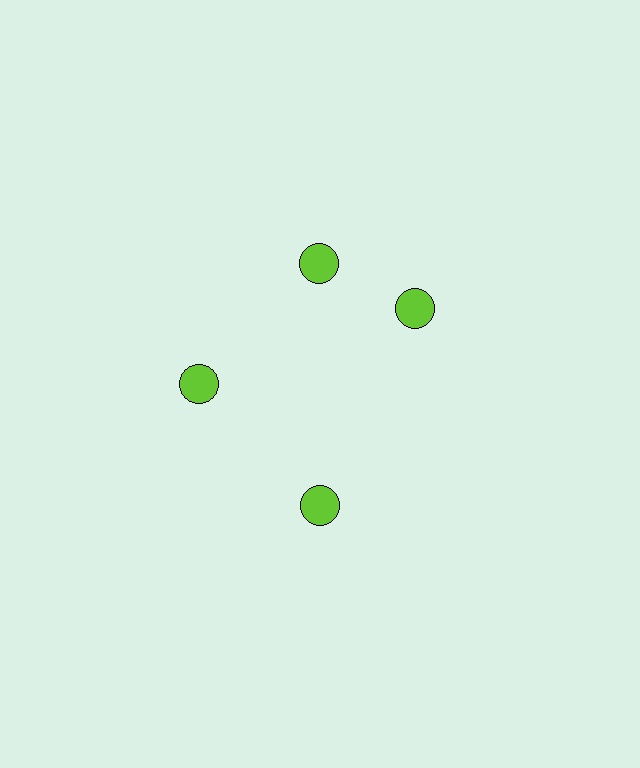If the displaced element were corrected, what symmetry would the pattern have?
It would have 4-fold rotational symmetry — the pattern would map onto itself every 90 degrees.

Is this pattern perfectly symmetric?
No. The 4 lime circles are arranged in a ring, but one element near the 3 o'clock position is rotated out of alignment along the ring, breaking the 4-fold rotational symmetry.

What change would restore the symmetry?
The symmetry would be restored by rotating it back into even spacing with its neighbors so that all 4 circles sit at equal angles and equal distance from the center.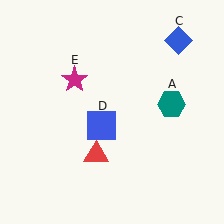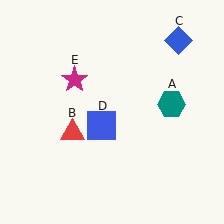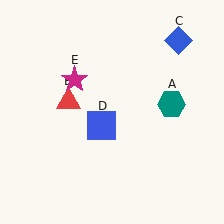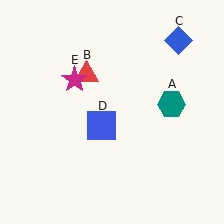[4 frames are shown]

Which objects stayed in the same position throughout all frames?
Teal hexagon (object A) and blue diamond (object C) and blue square (object D) and magenta star (object E) remained stationary.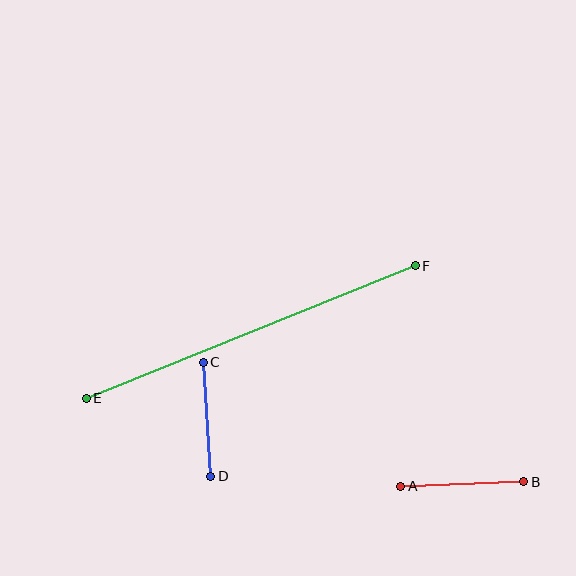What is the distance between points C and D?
The distance is approximately 114 pixels.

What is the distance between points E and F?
The distance is approximately 355 pixels.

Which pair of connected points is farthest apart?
Points E and F are farthest apart.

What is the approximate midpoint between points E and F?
The midpoint is at approximately (251, 332) pixels.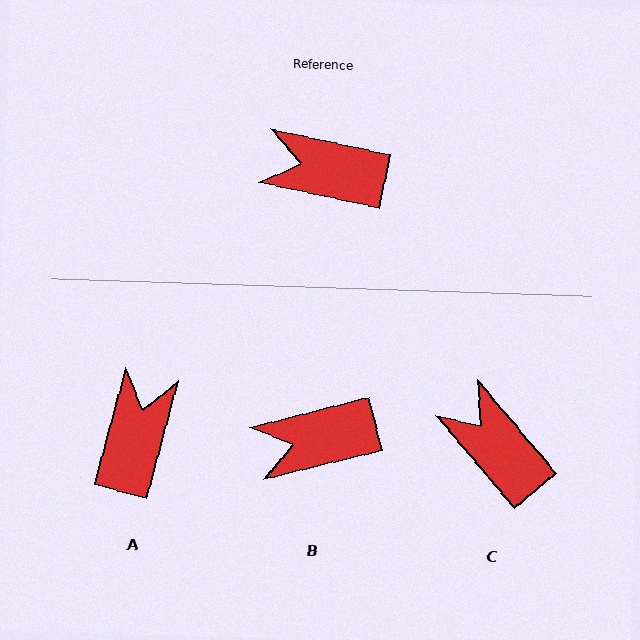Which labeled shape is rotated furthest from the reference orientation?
A, about 93 degrees away.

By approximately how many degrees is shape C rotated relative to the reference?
Approximately 38 degrees clockwise.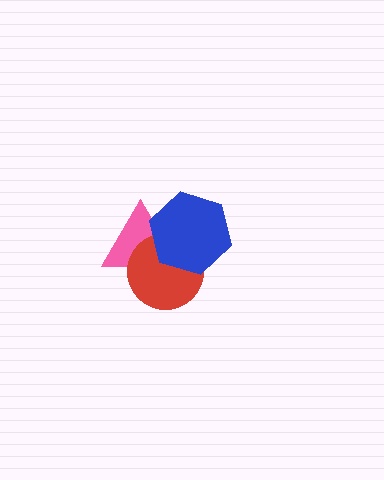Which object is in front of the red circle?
The blue hexagon is in front of the red circle.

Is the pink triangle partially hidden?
Yes, it is partially covered by another shape.